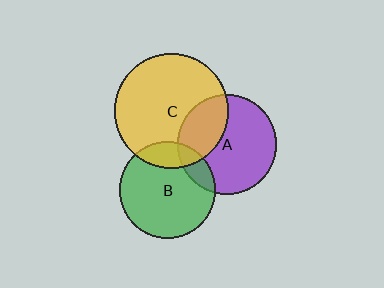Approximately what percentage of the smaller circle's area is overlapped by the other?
Approximately 30%.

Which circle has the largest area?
Circle C (yellow).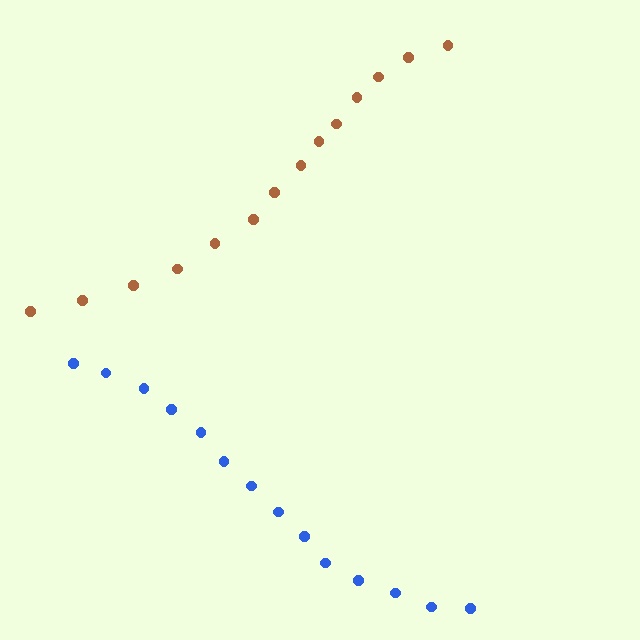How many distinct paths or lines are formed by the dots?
There are 2 distinct paths.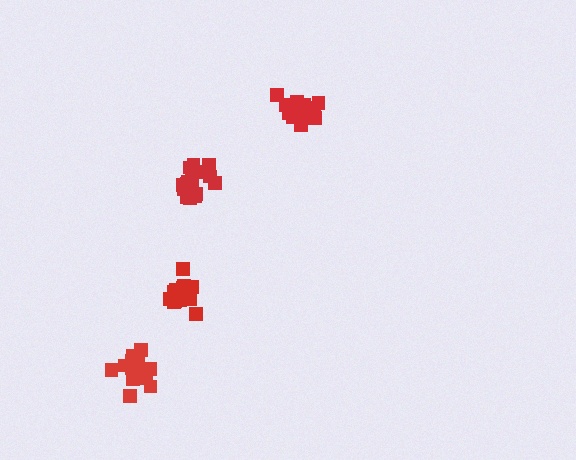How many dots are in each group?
Group 1: 15 dots, Group 2: 17 dots, Group 3: 16 dots, Group 4: 21 dots (69 total).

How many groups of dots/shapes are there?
There are 4 groups.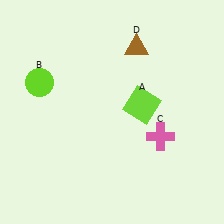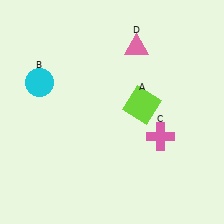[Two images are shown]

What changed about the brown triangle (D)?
In Image 1, D is brown. In Image 2, it changed to pink.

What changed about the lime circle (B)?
In Image 1, B is lime. In Image 2, it changed to cyan.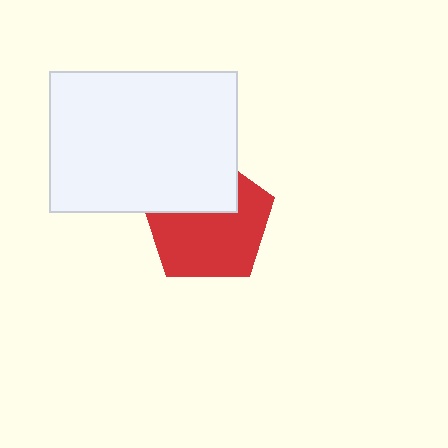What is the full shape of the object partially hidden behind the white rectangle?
The partially hidden object is a red pentagon.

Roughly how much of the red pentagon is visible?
About half of it is visible (roughly 64%).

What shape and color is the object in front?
The object in front is a white rectangle.